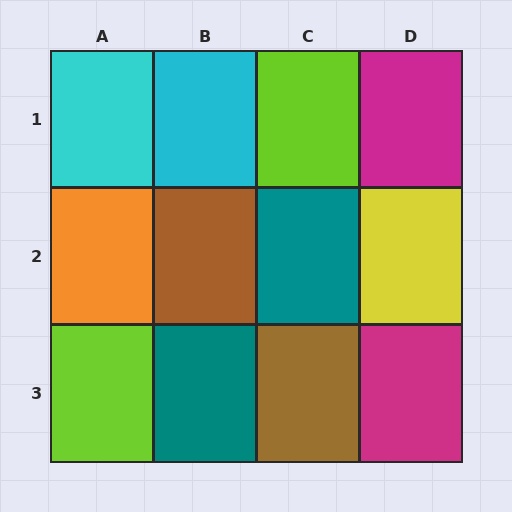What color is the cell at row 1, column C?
Lime.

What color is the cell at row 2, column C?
Teal.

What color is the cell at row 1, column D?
Magenta.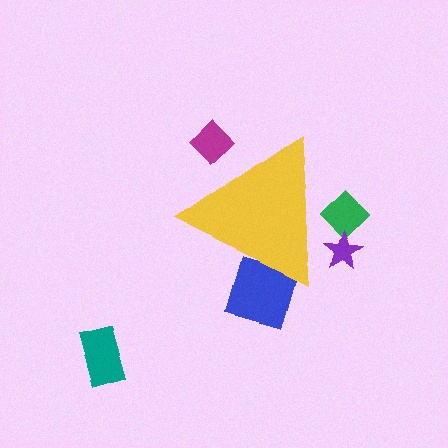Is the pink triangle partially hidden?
Yes, the pink triangle is partially hidden behind the yellow triangle.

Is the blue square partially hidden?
Yes, the blue square is partially hidden behind the yellow triangle.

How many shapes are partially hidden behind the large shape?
5 shapes are partially hidden.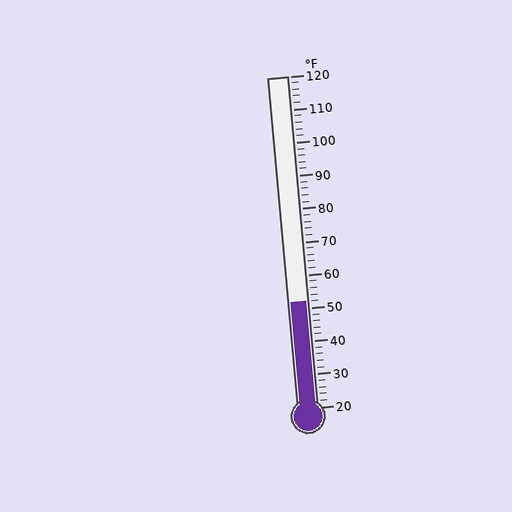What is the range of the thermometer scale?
The thermometer scale ranges from 20°F to 120°F.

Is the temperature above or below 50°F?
The temperature is above 50°F.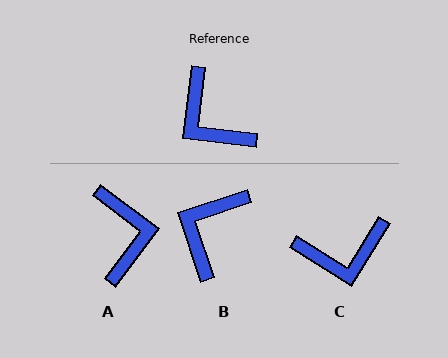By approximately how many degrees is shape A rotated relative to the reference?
Approximately 150 degrees counter-clockwise.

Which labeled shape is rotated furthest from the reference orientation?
A, about 150 degrees away.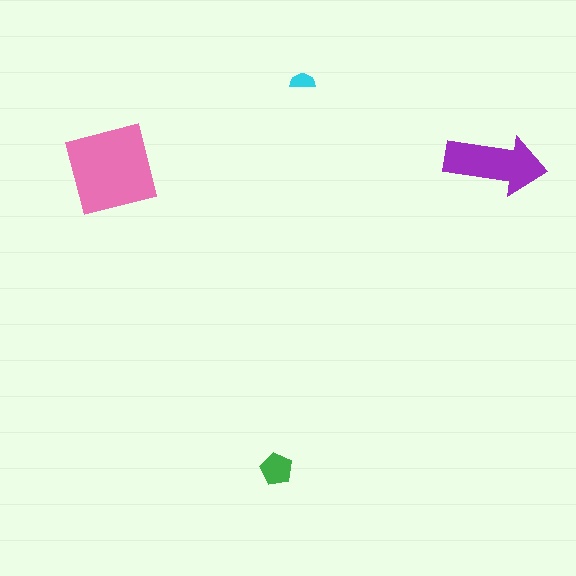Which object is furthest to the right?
The purple arrow is rightmost.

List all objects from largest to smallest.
The pink square, the purple arrow, the green pentagon, the cyan semicircle.